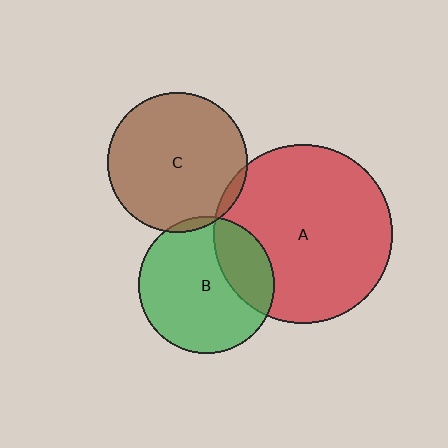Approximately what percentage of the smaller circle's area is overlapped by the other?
Approximately 25%.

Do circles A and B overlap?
Yes.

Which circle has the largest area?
Circle A (red).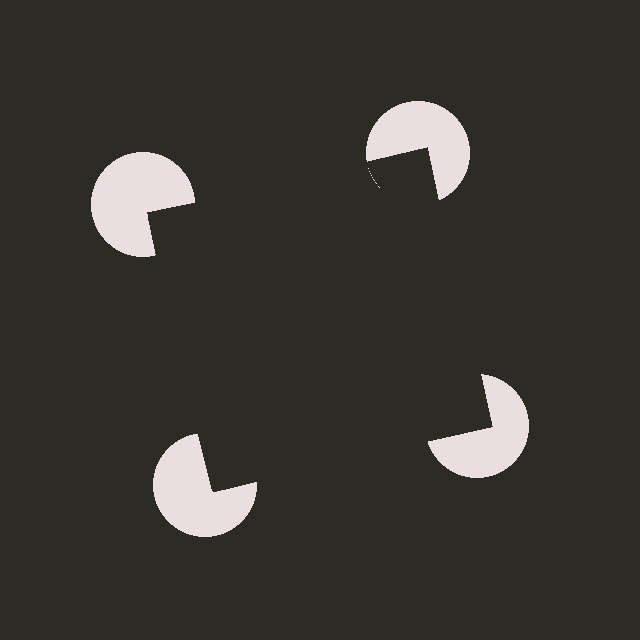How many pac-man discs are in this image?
There are 4 — one at each vertex of the illusory square.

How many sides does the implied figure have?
4 sides.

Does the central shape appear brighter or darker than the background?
It typically appears slightly darker than the background, even though no actual brightness change is drawn.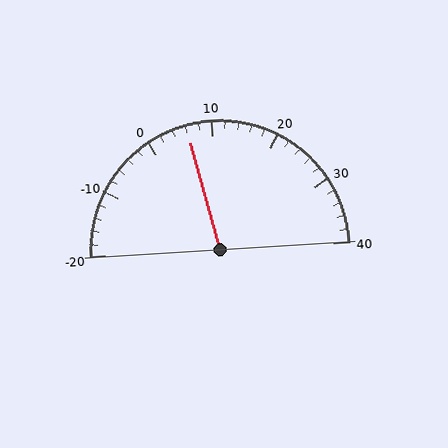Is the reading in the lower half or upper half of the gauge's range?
The reading is in the lower half of the range (-20 to 40).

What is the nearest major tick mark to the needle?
The nearest major tick mark is 10.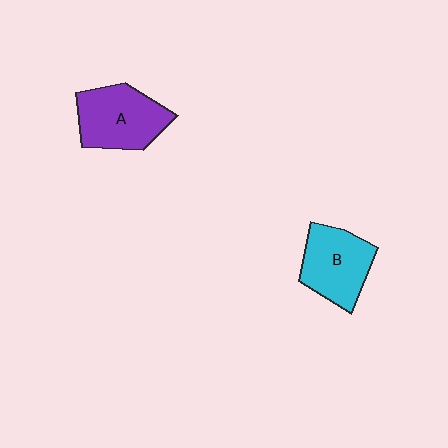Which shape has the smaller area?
Shape B (cyan).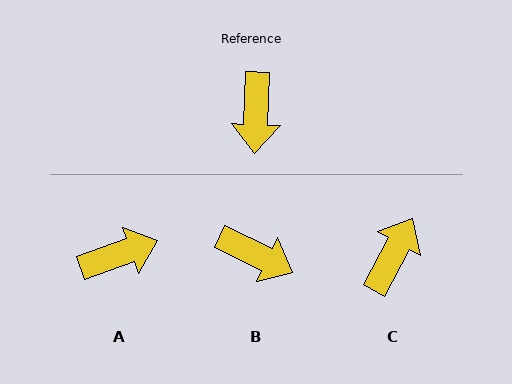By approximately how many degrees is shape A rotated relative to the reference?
Approximately 111 degrees counter-clockwise.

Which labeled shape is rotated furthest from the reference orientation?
C, about 153 degrees away.